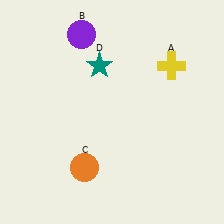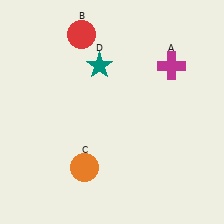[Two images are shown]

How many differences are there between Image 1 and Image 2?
There are 2 differences between the two images.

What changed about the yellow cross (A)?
In Image 1, A is yellow. In Image 2, it changed to magenta.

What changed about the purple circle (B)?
In Image 1, B is purple. In Image 2, it changed to red.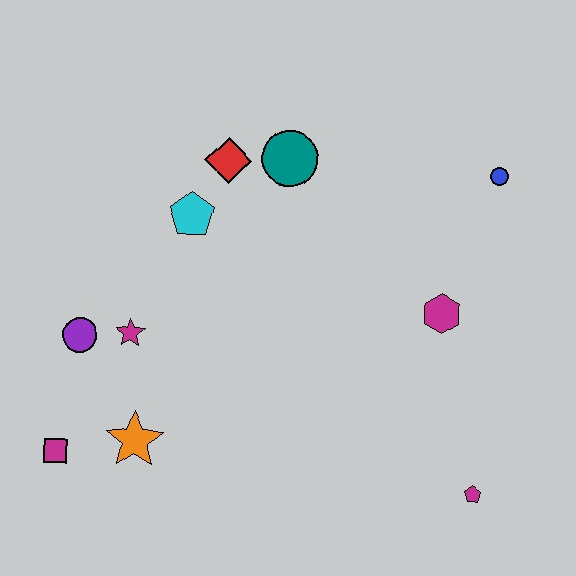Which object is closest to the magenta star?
The purple circle is closest to the magenta star.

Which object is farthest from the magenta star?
The blue circle is farthest from the magenta star.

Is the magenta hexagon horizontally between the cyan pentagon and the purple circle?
No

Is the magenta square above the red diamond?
No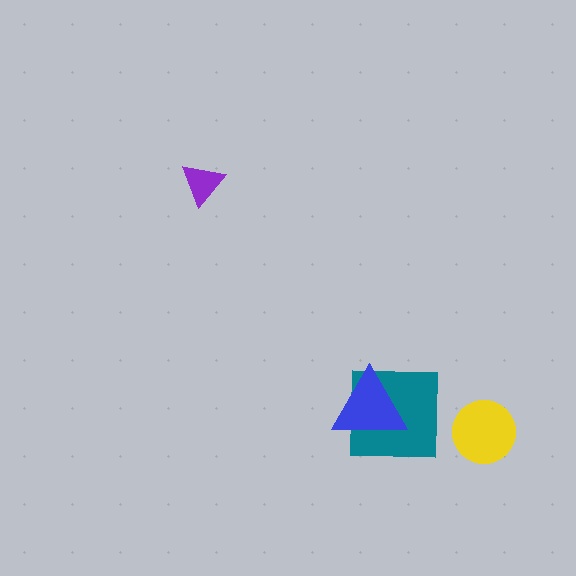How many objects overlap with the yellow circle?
0 objects overlap with the yellow circle.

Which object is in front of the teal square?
The blue triangle is in front of the teal square.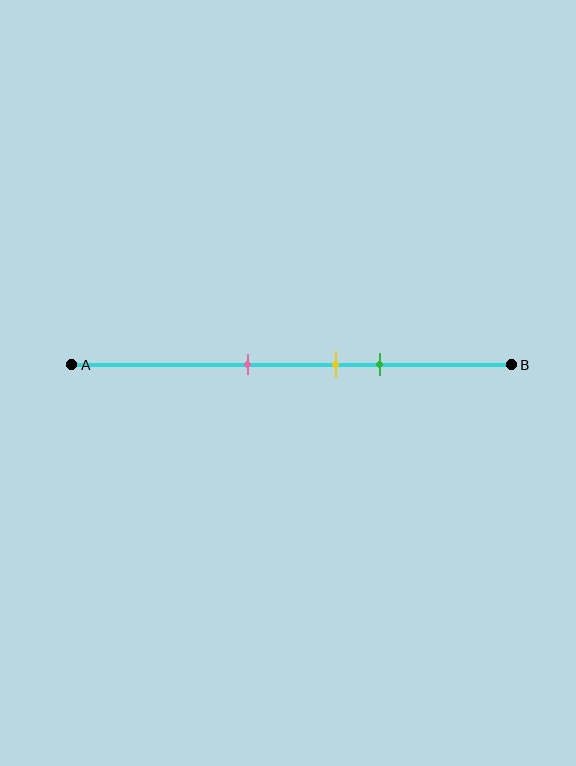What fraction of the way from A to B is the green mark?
The green mark is approximately 70% (0.7) of the way from A to B.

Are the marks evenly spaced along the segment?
Yes, the marks are approximately evenly spaced.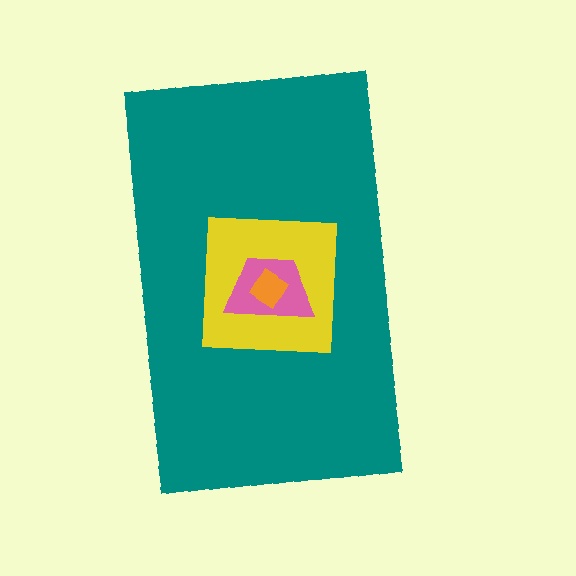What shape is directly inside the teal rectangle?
The yellow square.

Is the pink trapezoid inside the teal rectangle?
Yes.